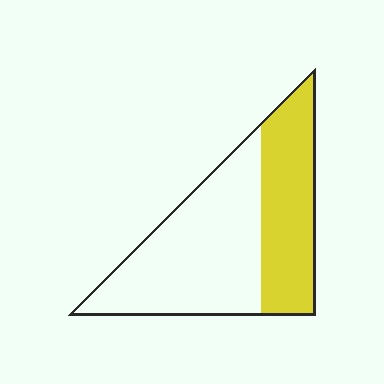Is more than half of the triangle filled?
No.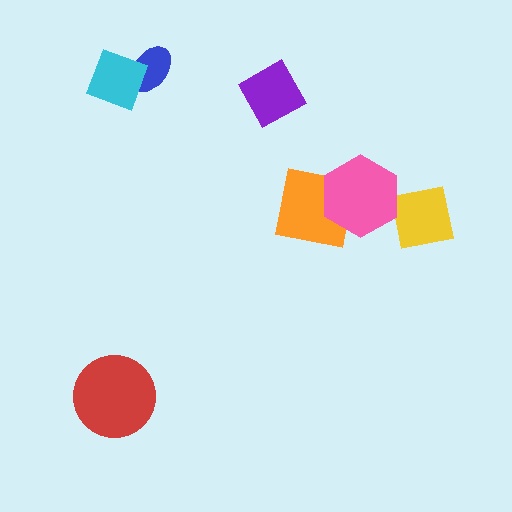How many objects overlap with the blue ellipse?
1 object overlaps with the blue ellipse.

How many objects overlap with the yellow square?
0 objects overlap with the yellow square.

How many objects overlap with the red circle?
0 objects overlap with the red circle.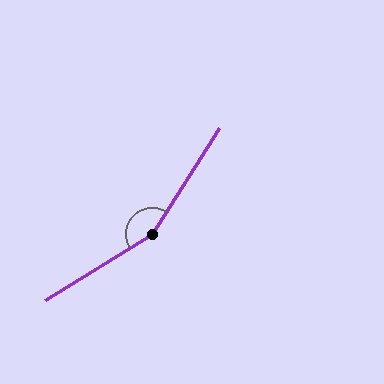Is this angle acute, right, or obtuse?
It is obtuse.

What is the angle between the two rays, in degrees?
Approximately 154 degrees.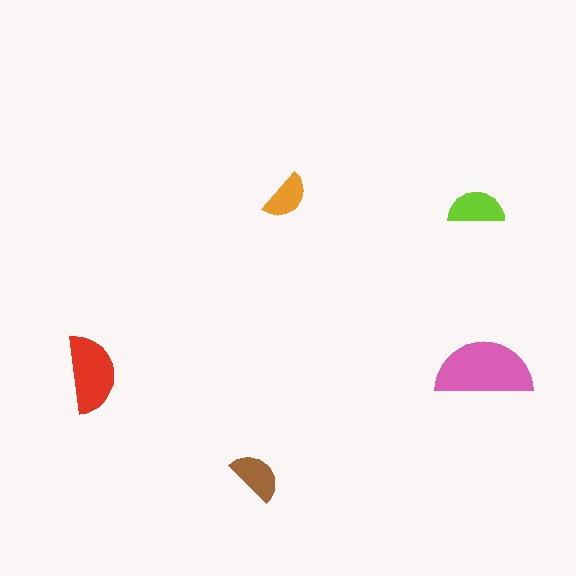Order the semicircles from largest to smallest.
the pink one, the red one, the lime one, the brown one, the orange one.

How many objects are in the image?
There are 5 objects in the image.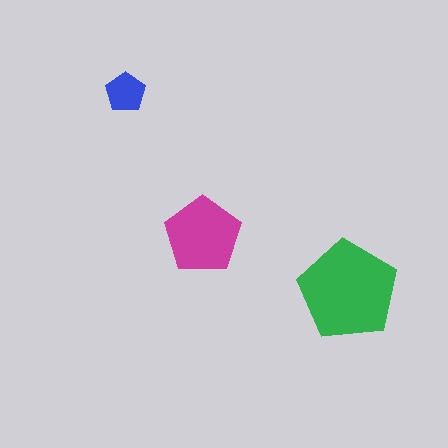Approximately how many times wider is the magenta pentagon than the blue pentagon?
About 2 times wider.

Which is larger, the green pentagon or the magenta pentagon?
The green one.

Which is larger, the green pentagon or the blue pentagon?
The green one.